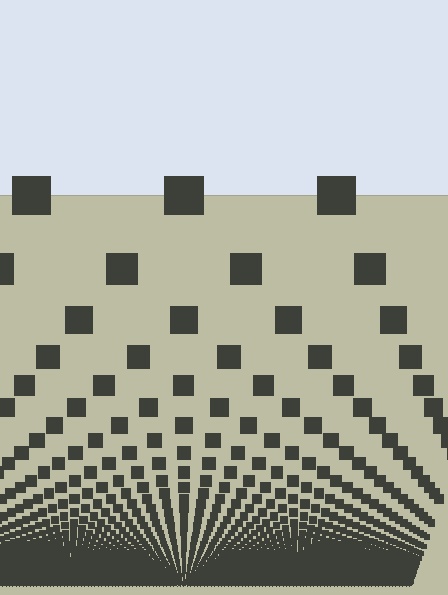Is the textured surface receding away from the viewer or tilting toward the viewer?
The surface appears to tilt toward the viewer. Texture elements get larger and sparser toward the top.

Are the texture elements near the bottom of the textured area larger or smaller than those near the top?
Smaller. The gradient is inverted — elements near the bottom are smaller and denser.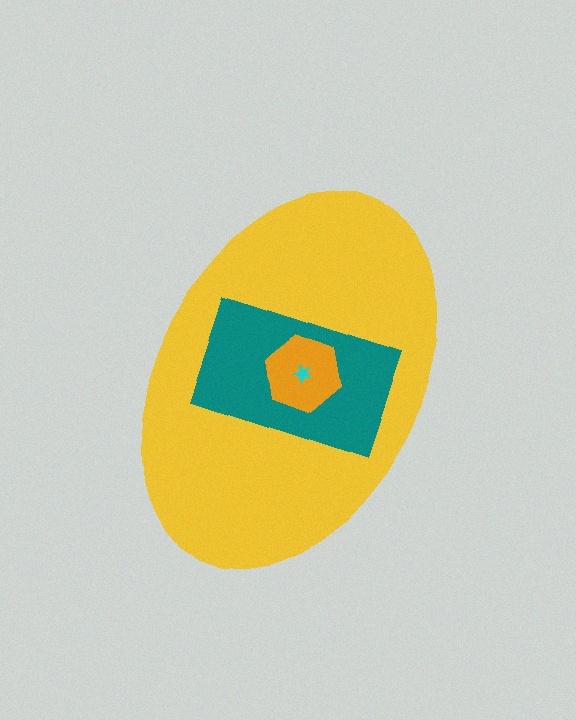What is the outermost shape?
The yellow ellipse.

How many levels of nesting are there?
4.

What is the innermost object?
The cyan star.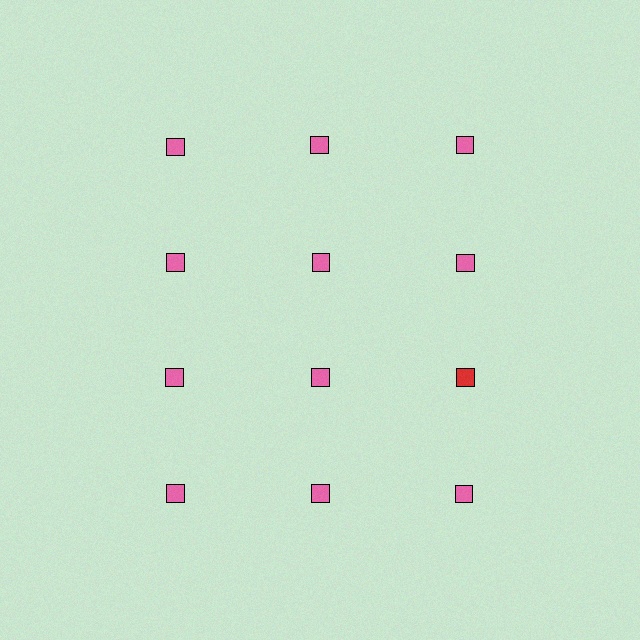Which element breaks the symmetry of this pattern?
The red square in the third row, center column breaks the symmetry. All other shapes are pink squares.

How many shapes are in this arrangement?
There are 12 shapes arranged in a grid pattern.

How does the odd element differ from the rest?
It has a different color: red instead of pink.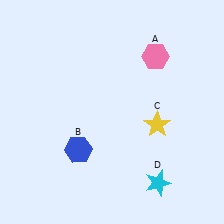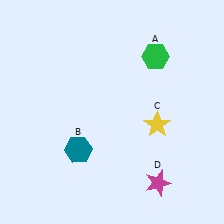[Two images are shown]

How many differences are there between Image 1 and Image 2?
There are 3 differences between the two images.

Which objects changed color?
A changed from pink to green. B changed from blue to teal. D changed from cyan to magenta.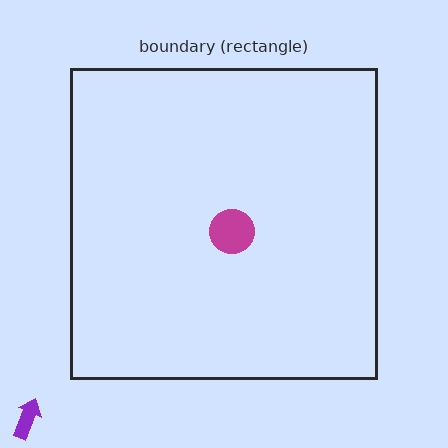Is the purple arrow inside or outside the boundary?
Outside.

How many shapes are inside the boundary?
1 inside, 1 outside.